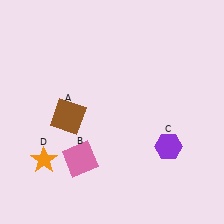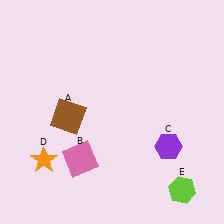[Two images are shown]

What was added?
A lime hexagon (E) was added in Image 2.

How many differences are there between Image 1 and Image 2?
There is 1 difference between the two images.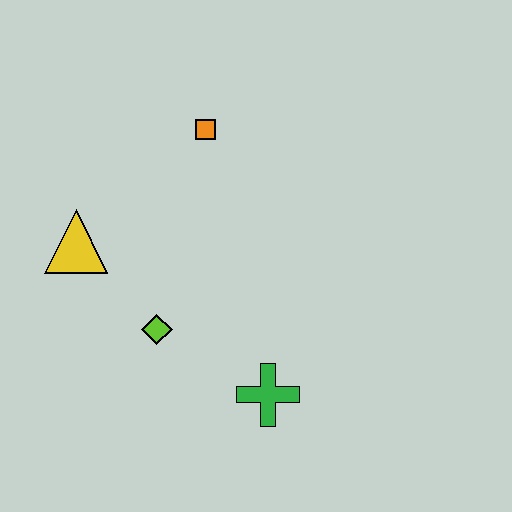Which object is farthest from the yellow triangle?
The green cross is farthest from the yellow triangle.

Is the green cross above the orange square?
No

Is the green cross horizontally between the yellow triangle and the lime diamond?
No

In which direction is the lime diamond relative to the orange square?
The lime diamond is below the orange square.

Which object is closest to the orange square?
The yellow triangle is closest to the orange square.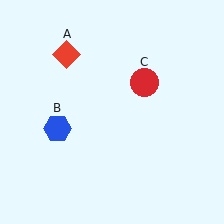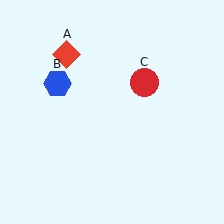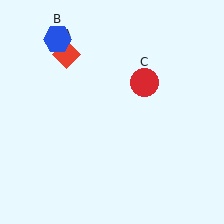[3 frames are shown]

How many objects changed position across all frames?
1 object changed position: blue hexagon (object B).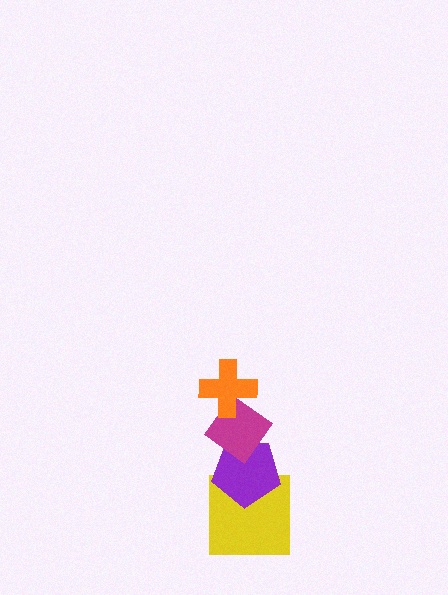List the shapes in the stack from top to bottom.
From top to bottom: the orange cross, the magenta diamond, the purple pentagon, the yellow square.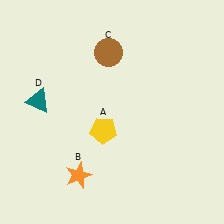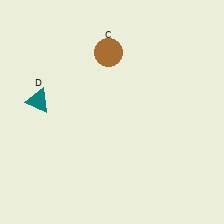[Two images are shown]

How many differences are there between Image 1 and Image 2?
There are 2 differences between the two images.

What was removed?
The yellow pentagon (A), the orange star (B) were removed in Image 2.